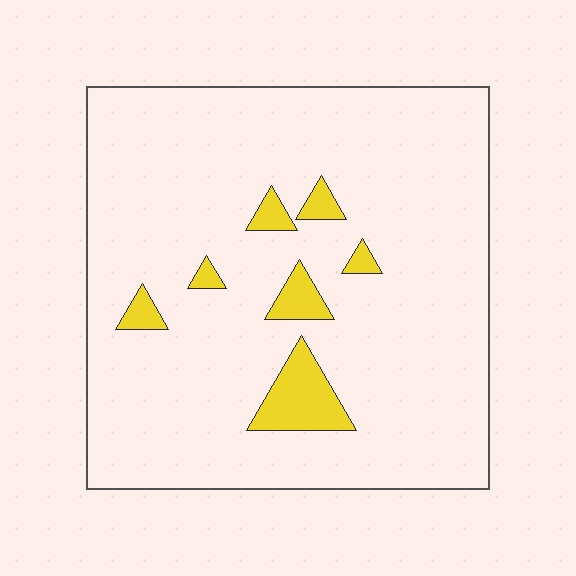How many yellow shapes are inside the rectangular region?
7.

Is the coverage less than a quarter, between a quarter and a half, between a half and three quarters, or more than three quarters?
Less than a quarter.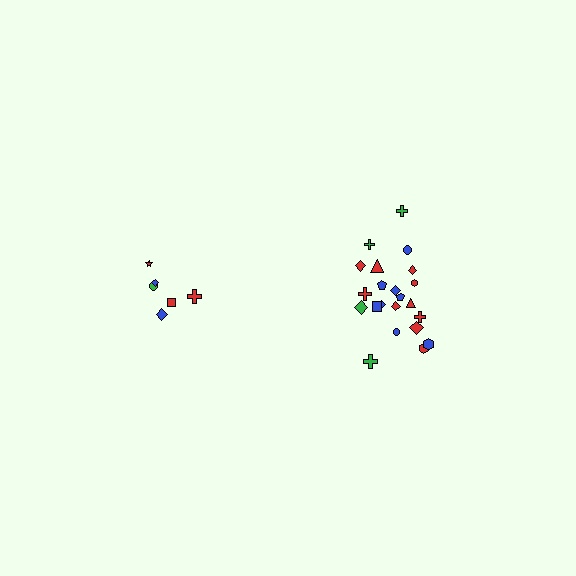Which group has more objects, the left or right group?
The right group.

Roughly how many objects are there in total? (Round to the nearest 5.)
Roughly 30 objects in total.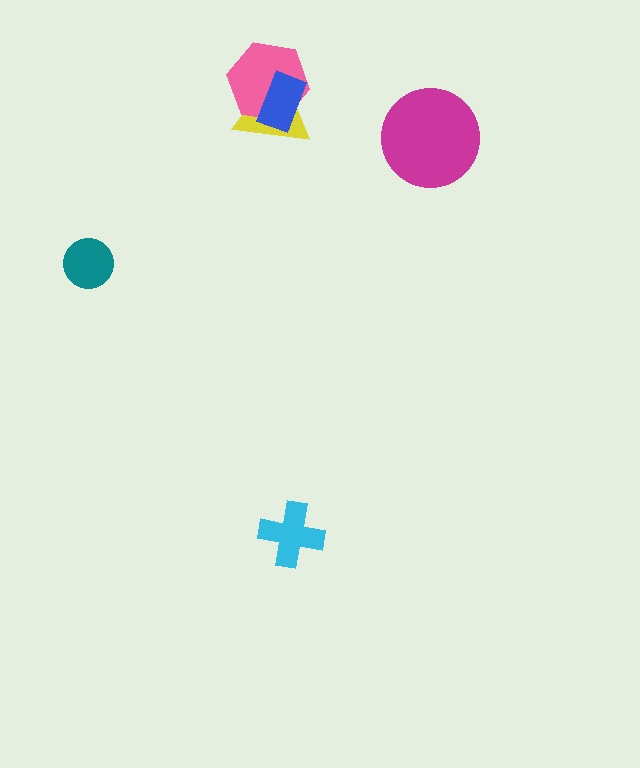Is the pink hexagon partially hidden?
Yes, it is partially covered by another shape.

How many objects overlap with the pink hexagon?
2 objects overlap with the pink hexagon.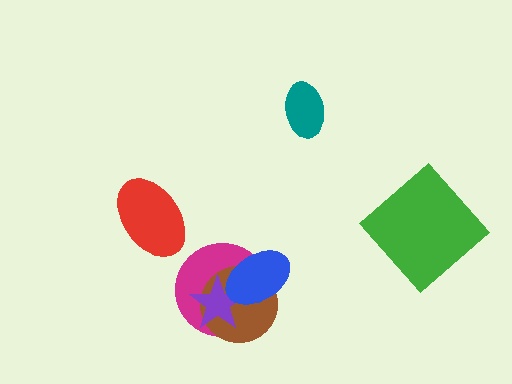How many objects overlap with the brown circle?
3 objects overlap with the brown circle.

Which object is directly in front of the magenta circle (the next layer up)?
The brown circle is directly in front of the magenta circle.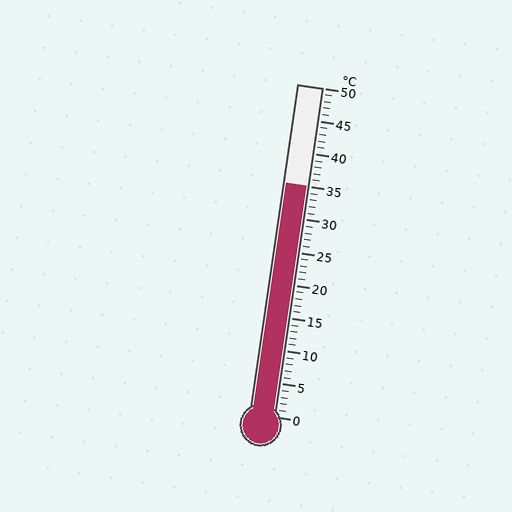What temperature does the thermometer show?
The thermometer shows approximately 35°C.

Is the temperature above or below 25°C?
The temperature is above 25°C.